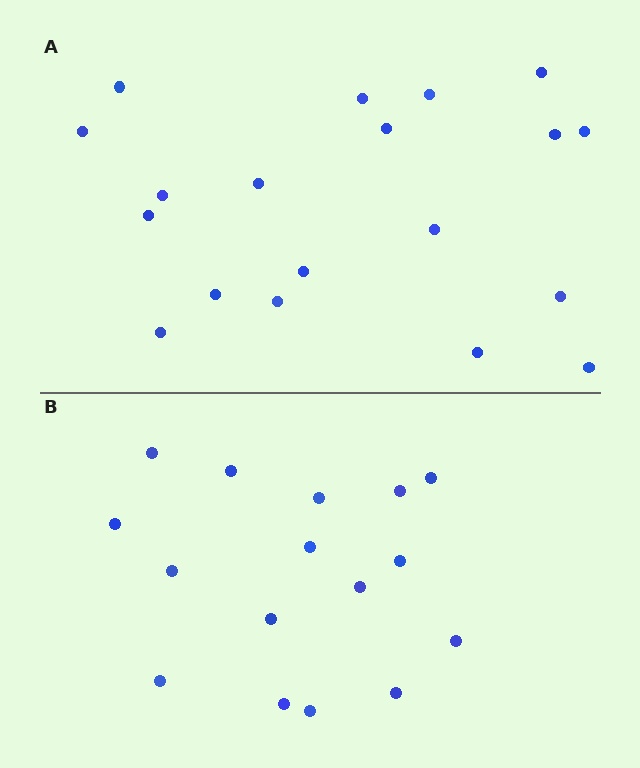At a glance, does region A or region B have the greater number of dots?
Region A (the top region) has more dots.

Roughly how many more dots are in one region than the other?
Region A has just a few more — roughly 2 or 3 more dots than region B.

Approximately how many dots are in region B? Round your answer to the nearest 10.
About 20 dots. (The exact count is 16, which rounds to 20.)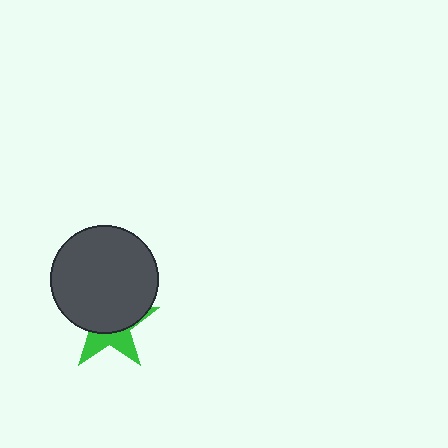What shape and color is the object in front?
The object in front is a dark gray circle.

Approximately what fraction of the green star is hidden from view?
Roughly 63% of the green star is hidden behind the dark gray circle.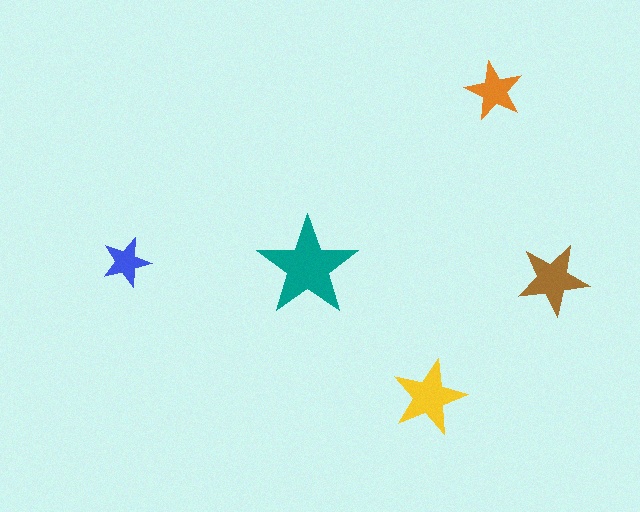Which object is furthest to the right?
The brown star is rightmost.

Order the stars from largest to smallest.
the teal one, the yellow one, the brown one, the orange one, the blue one.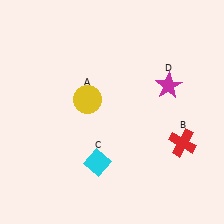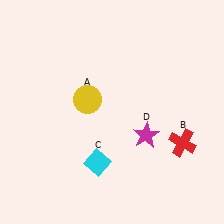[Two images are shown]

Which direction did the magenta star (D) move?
The magenta star (D) moved down.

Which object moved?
The magenta star (D) moved down.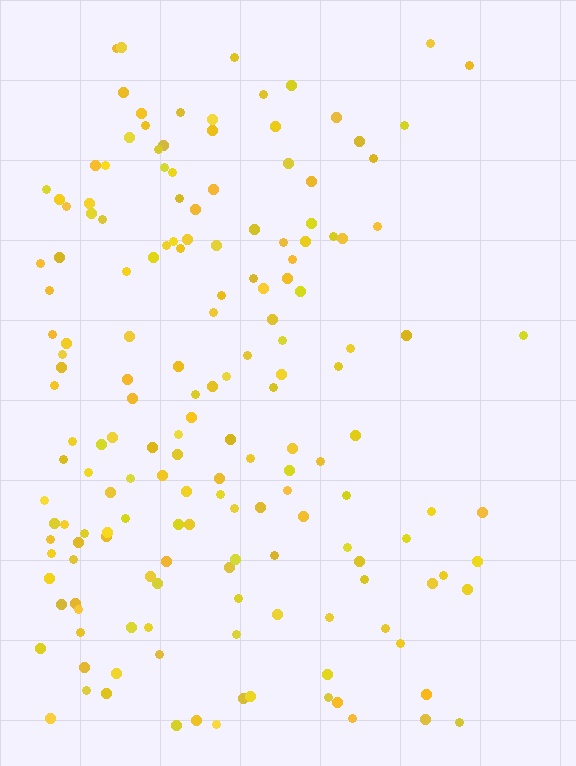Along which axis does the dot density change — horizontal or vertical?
Horizontal.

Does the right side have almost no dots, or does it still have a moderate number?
Still a moderate number, just noticeably fewer than the left.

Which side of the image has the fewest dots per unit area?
The right.